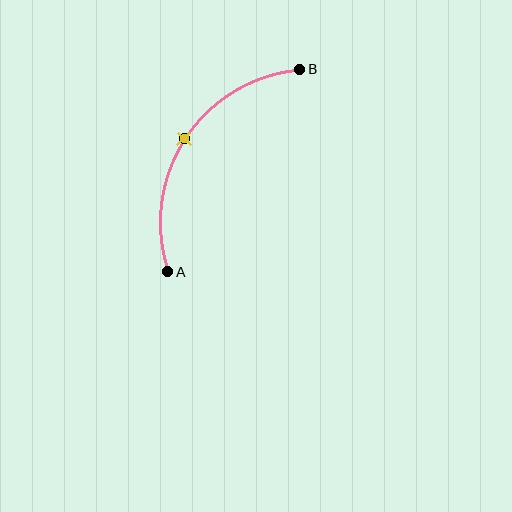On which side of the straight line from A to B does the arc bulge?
The arc bulges to the left of the straight line connecting A and B.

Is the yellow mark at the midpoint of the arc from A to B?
Yes. The yellow mark lies on the arc at equal arc-length from both A and B — it is the arc midpoint.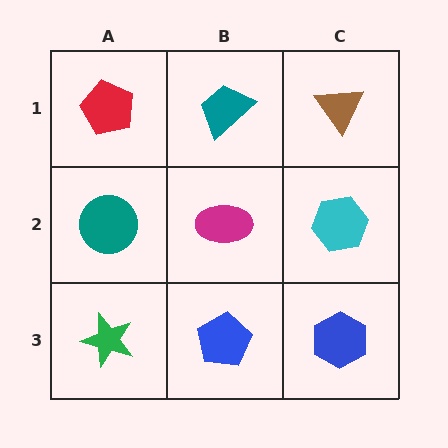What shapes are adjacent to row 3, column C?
A cyan hexagon (row 2, column C), a blue pentagon (row 3, column B).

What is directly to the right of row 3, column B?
A blue hexagon.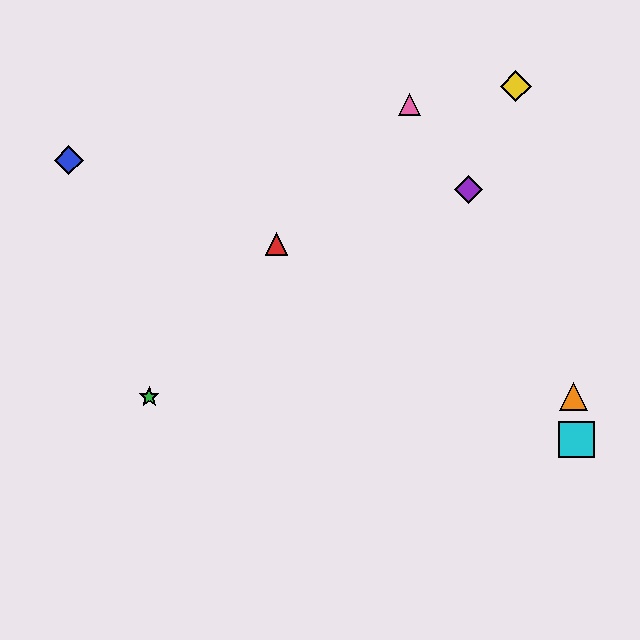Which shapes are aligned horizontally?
The green star, the orange triangle are aligned horizontally.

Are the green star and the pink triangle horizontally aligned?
No, the green star is at y≈397 and the pink triangle is at y≈105.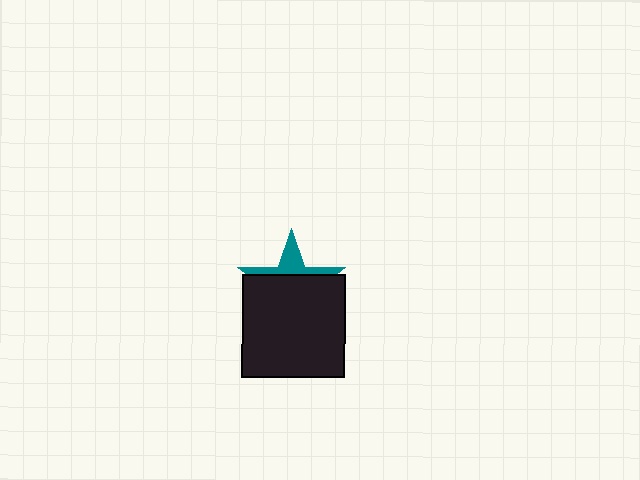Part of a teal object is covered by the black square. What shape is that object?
It is a star.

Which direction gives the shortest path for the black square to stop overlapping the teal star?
Moving down gives the shortest separation.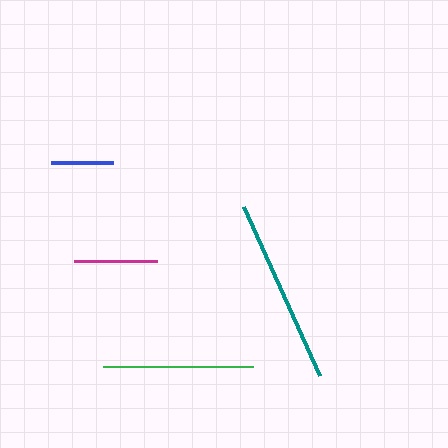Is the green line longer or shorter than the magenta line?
The green line is longer than the magenta line.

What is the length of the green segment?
The green segment is approximately 150 pixels long.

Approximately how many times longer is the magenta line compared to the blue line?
The magenta line is approximately 1.3 times the length of the blue line.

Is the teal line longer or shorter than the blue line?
The teal line is longer than the blue line.